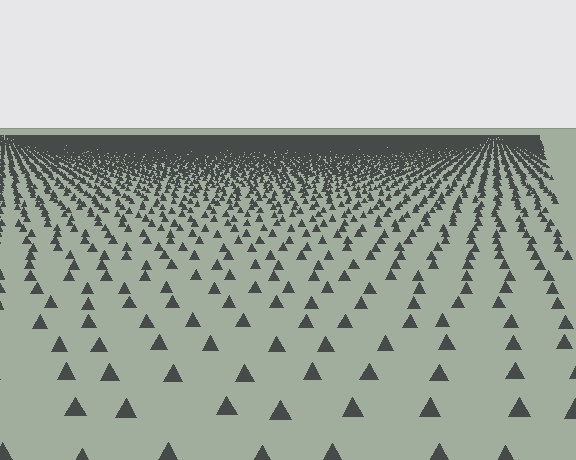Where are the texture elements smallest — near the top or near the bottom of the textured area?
Near the top.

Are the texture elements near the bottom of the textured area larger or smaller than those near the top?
Larger. Near the bottom, elements are closer to the viewer and appear at a bigger on-screen size.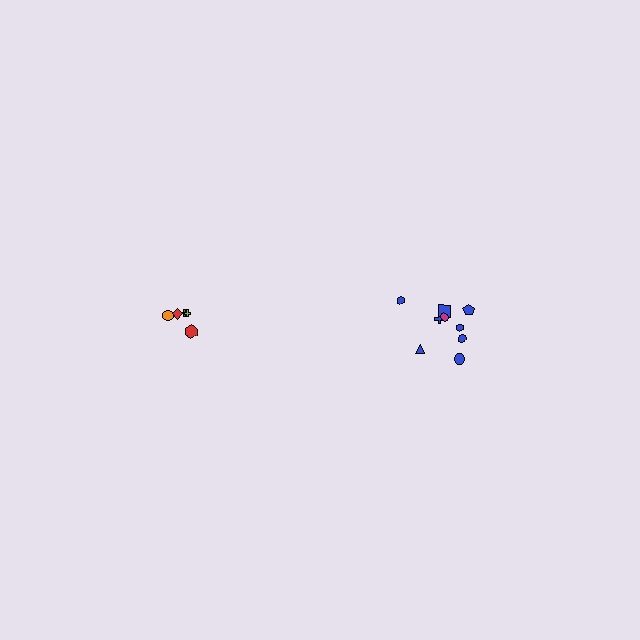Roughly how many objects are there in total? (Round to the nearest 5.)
Roughly 15 objects in total.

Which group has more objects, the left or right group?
The right group.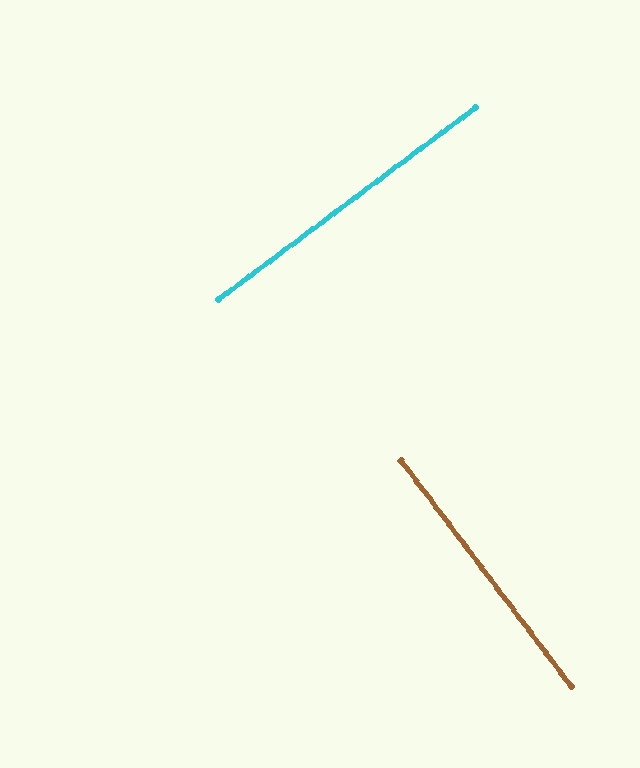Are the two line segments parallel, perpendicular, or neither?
Perpendicular — they meet at approximately 90°.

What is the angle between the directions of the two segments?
Approximately 90 degrees.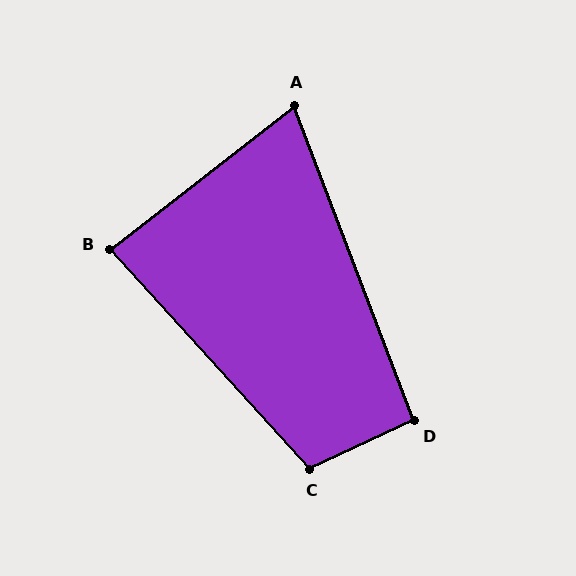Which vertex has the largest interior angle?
C, at approximately 107 degrees.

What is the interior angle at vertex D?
Approximately 94 degrees (approximately right).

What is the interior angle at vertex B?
Approximately 86 degrees (approximately right).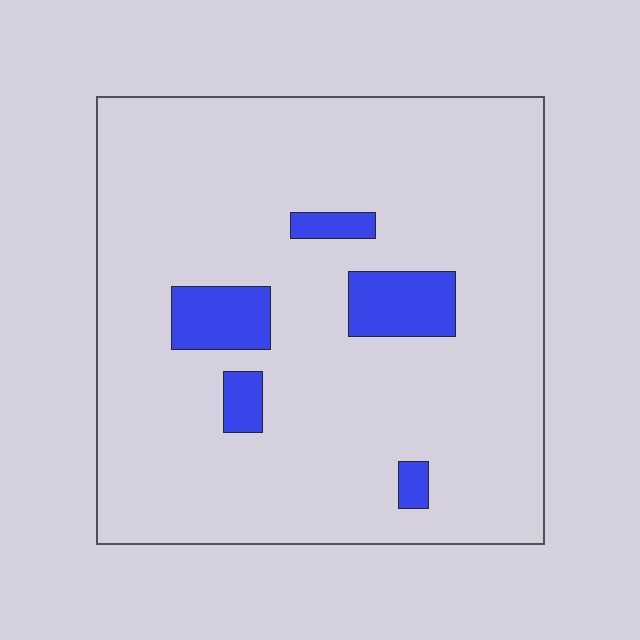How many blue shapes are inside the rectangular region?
5.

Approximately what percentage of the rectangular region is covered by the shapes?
Approximately 10%.